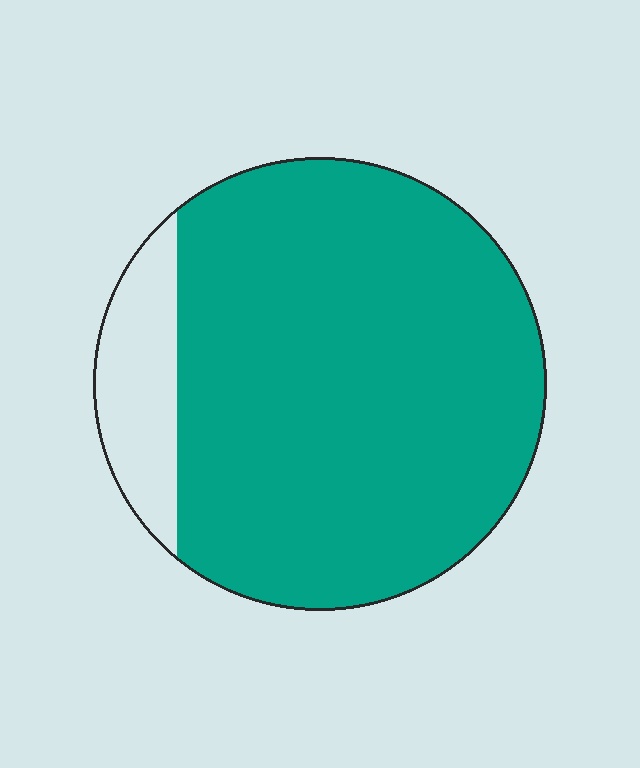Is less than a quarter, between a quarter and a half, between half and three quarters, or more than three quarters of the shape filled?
More than three quarters.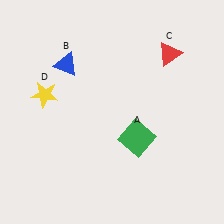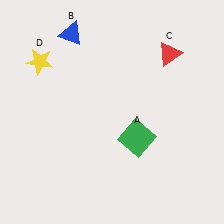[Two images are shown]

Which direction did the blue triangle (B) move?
The blue triangle (B) moved up.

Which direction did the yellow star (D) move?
The yellow star (D) moved up.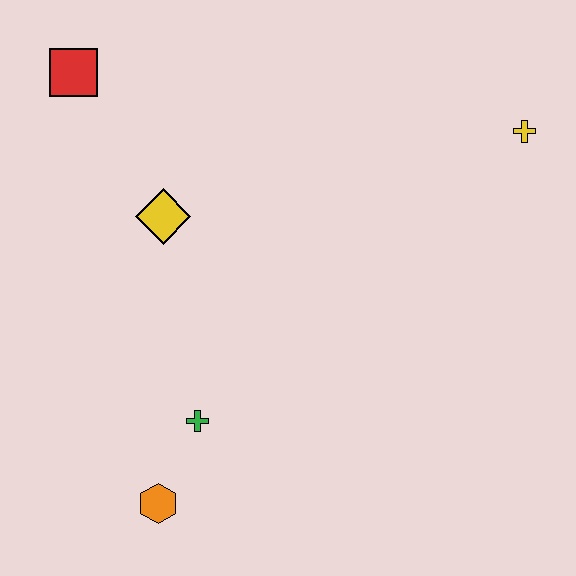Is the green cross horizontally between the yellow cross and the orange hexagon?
Yes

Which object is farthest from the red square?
The yellow cross is farthest from the red square.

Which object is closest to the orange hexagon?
The green cross is closest to the orange hexagon.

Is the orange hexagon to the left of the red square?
No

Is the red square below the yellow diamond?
No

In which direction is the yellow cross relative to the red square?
The yellow cross is to the right of the red square.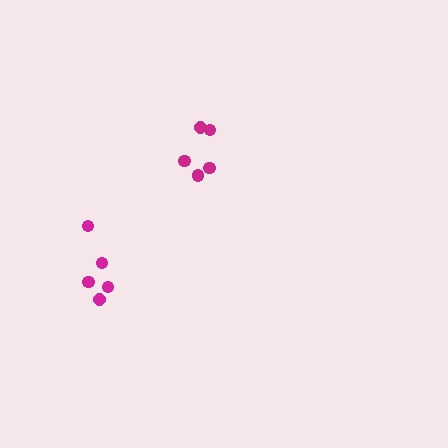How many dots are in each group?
Group 1: 5 dots, Group 2: 5 dots (10 total).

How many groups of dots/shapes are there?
There are 2 groups.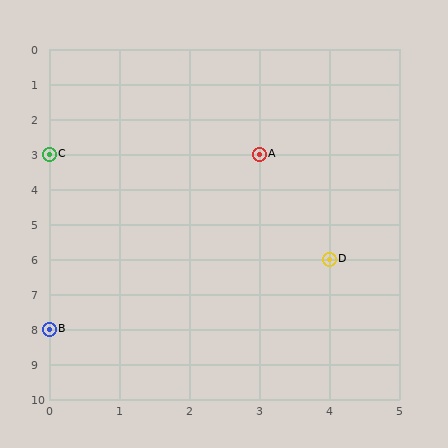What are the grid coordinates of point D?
Point D is at grid coordinates (4, 6).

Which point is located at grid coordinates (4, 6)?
Point D is at (4, 6).